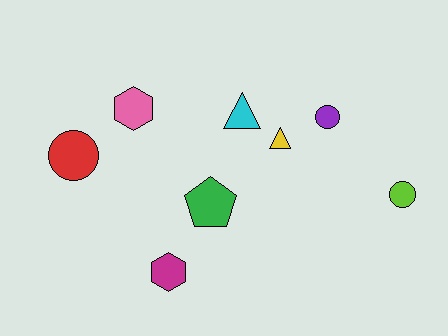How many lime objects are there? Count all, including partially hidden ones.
There is 1 lime object.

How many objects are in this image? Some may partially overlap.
There are 8 objects.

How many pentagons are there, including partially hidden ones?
There is 1 pentagon.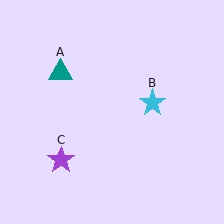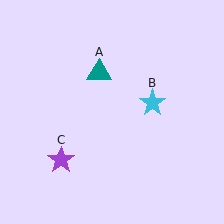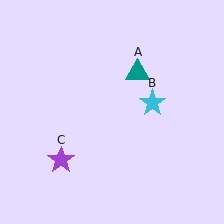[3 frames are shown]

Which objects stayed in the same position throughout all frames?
Cyan star (object B) and purple star (object C) remained stationary.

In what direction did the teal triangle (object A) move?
The teal triangle (object A) moved right.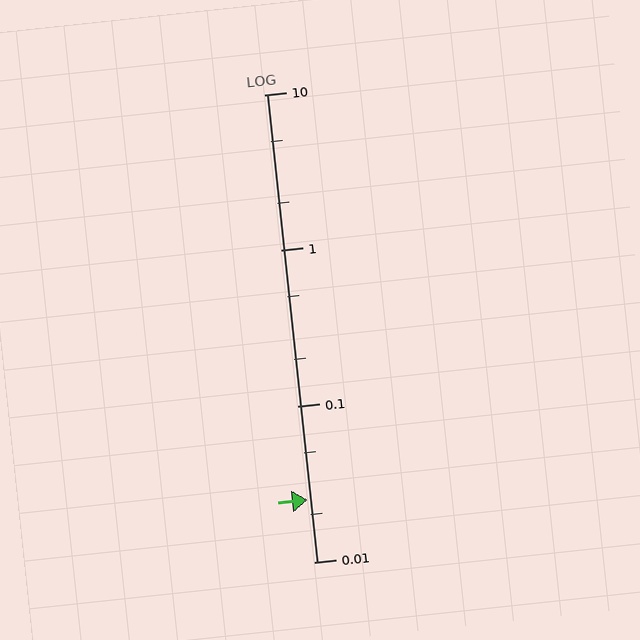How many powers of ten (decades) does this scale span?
The scale spans 3 decades, from 0.01 to 10.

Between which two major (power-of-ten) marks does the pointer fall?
The pointer is between 0.01 and 0.1.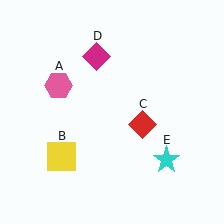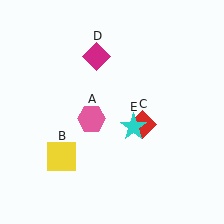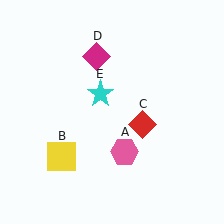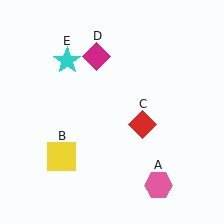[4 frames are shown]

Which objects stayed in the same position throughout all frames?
Yellow square (object B) and red diamond (object C) and magenta diamond (object D) remained stationary.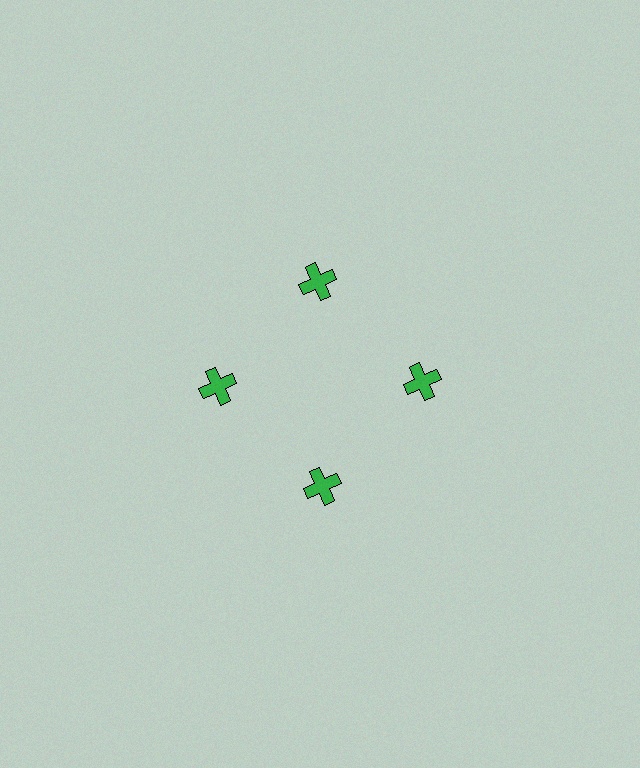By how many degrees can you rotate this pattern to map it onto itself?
The pattern maps onto itself every 90 degrees of rotation.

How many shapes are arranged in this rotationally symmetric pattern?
There are 4 shapes, arranged in 4 groups of 1.